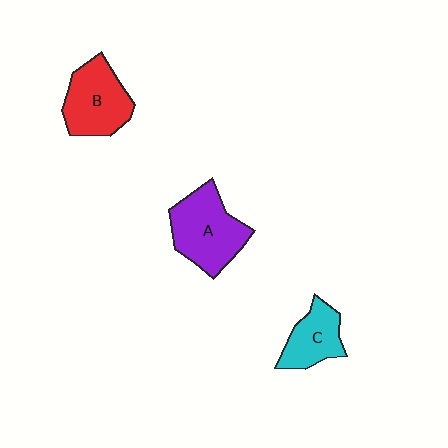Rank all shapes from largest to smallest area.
From largest to smallest: A (purple), B (red), C (cyan).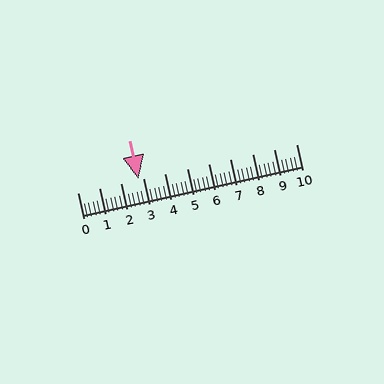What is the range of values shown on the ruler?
The ruler shows values from 0 to 10.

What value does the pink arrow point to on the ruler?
The pink arrow points to approximately 2.8.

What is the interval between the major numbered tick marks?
The major tick marks are spaced 1 units apart.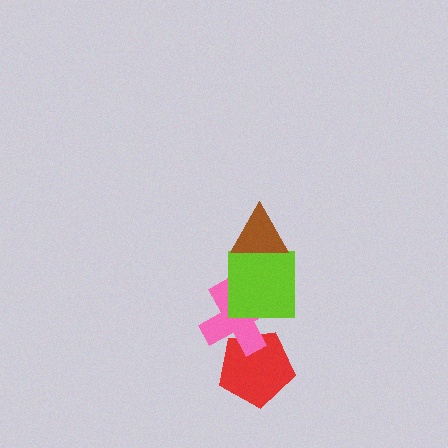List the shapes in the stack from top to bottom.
From top to bottom: the brown triangle, the lime square, the pink cross, the red pentagon.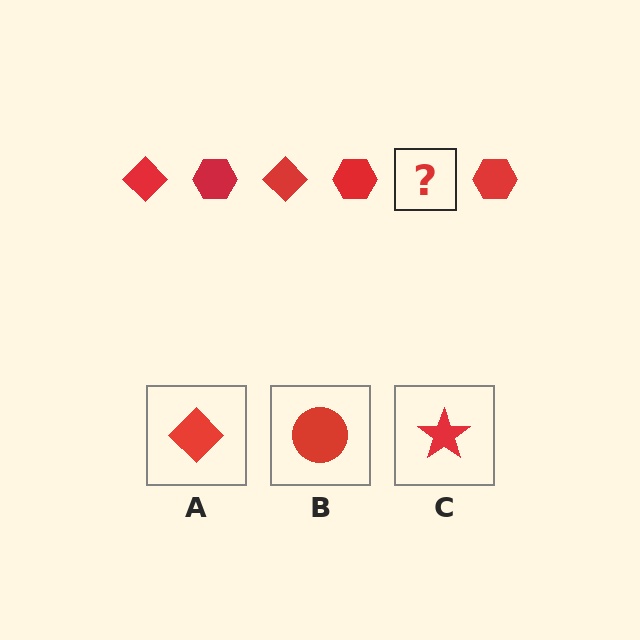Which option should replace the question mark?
Option A.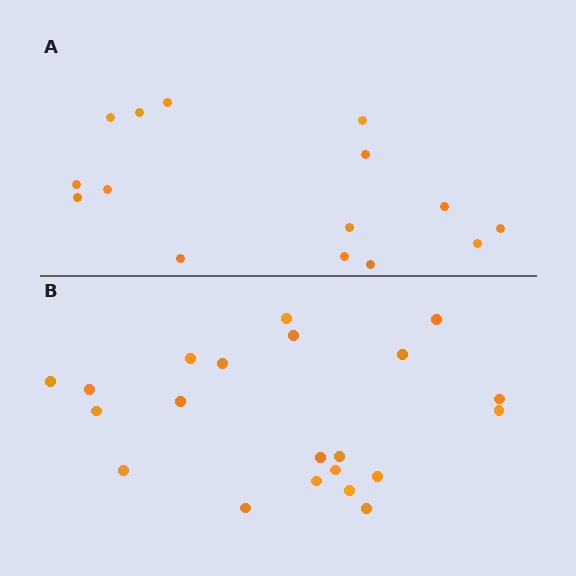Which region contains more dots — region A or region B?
Region B (the bottom region) has more dots.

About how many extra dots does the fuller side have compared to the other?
Region B has about 6 more dots than region A.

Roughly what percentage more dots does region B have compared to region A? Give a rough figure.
About 40% more.